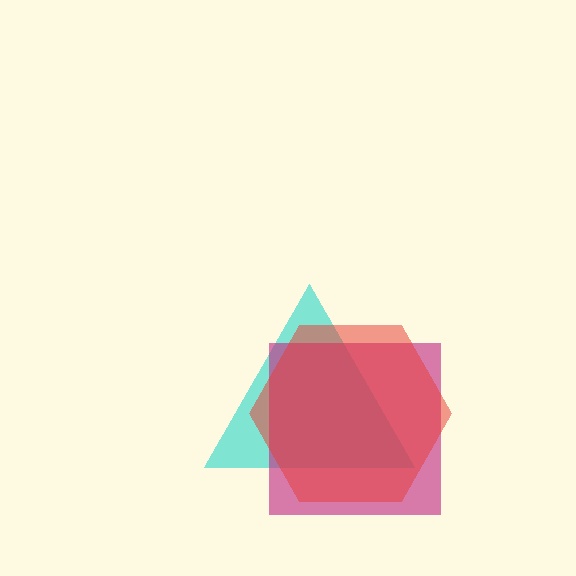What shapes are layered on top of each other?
The layered shapes are: a cyan triangle, a magenta square, a red hexagon.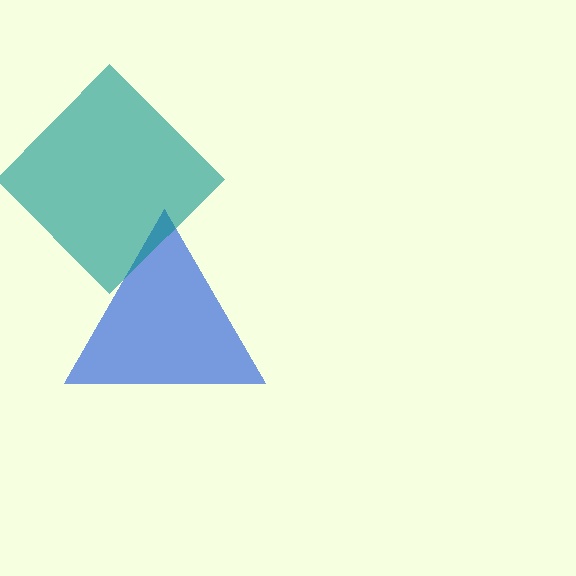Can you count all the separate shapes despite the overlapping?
Yes, there are 2 separate shapes.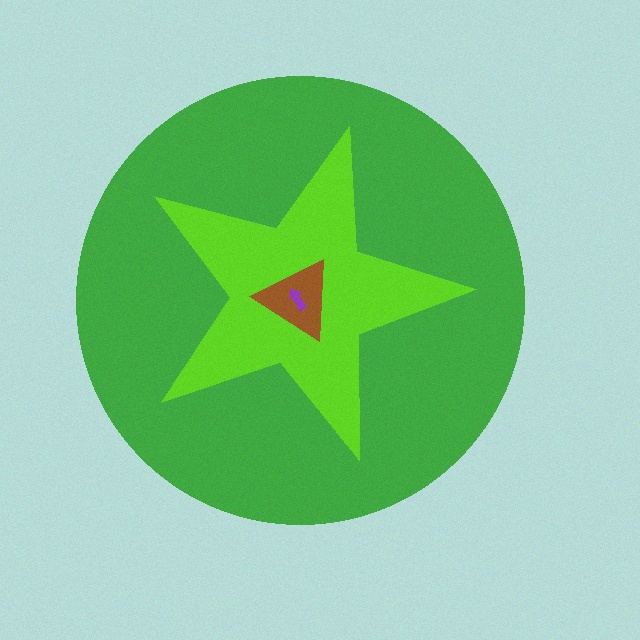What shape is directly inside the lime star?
The brown triangle.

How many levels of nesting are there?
4.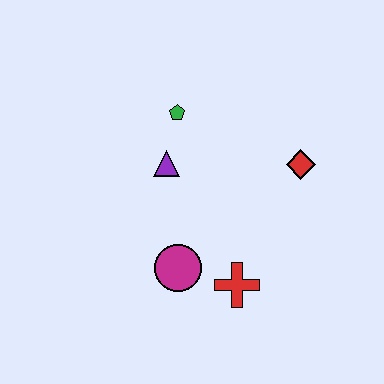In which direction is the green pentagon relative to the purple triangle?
The green pentagon is above the purple triangle.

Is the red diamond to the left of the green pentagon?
No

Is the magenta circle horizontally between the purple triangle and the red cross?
Yes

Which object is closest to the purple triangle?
The green pentagon is closest to the purple triangle.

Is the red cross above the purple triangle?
No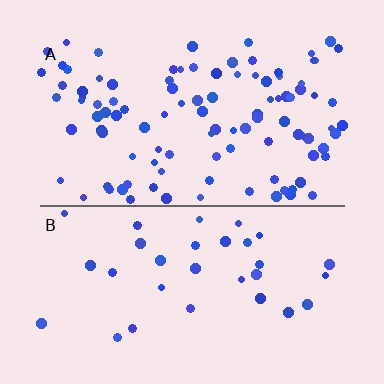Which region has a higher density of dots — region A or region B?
A (the top).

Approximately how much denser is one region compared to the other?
Approximately 3.2× — region A over region B.